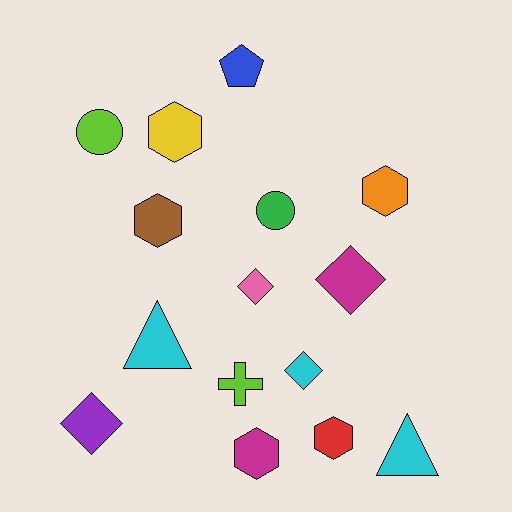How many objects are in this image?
There are 15 objects.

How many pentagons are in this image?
There is 1 pentagon.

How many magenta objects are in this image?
There are 2 magenta objects.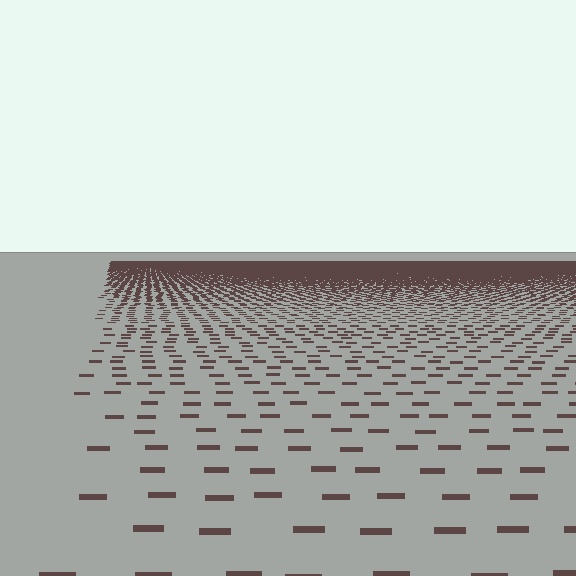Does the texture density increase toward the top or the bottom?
Density increases toward the top.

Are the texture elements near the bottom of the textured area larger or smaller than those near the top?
Larger. Near the bottom, elements are closer to the viewer and appear at a bigger on-screen size.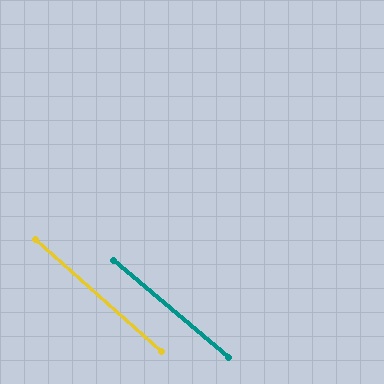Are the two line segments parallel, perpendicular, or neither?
Parallel — their directions differ by only 1.6°.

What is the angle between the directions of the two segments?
Approximately 2 degrees.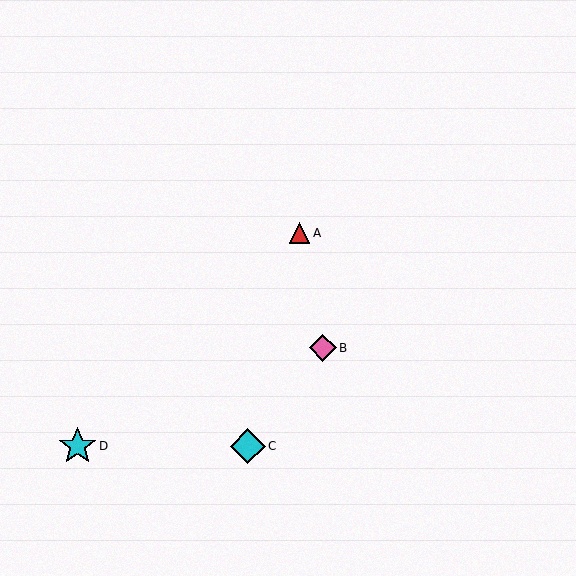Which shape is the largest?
The cyan star (labeled D) is the largest.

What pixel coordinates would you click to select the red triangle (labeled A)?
Click at (300, 233) to select the red triangle A.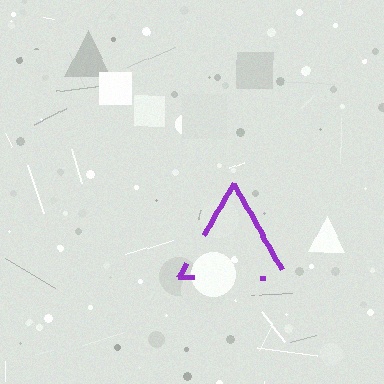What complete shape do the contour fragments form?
The contour fragments form a triangle.